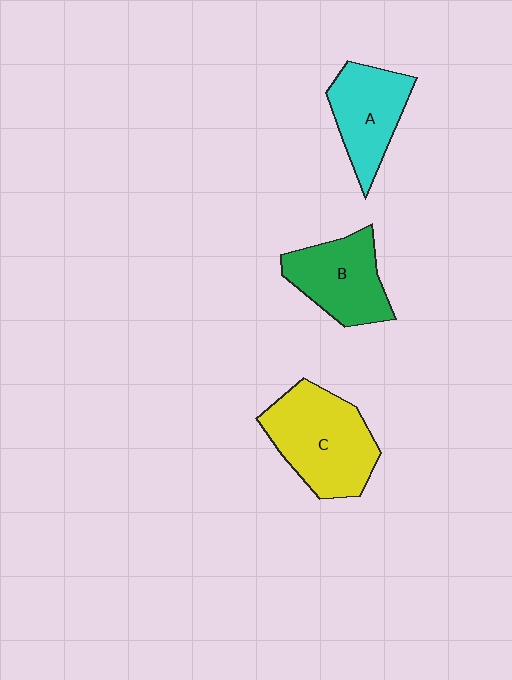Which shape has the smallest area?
Shape A (cyan).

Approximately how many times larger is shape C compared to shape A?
Approximately 1.4 times.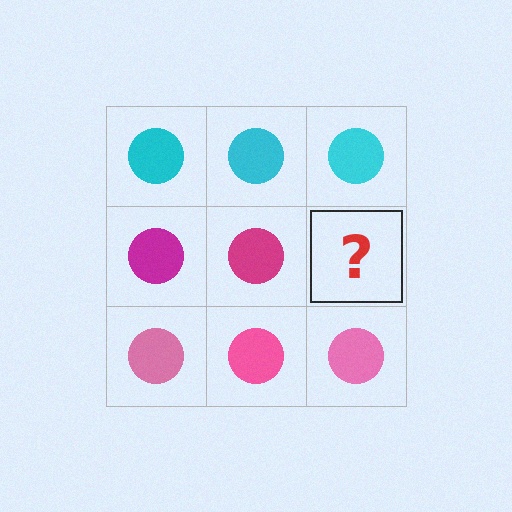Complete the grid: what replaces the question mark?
The question mark should be replaced with a magenta circle.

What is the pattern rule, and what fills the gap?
The rule is that each row has a consistent color. The gap should be filled with a magenta circle.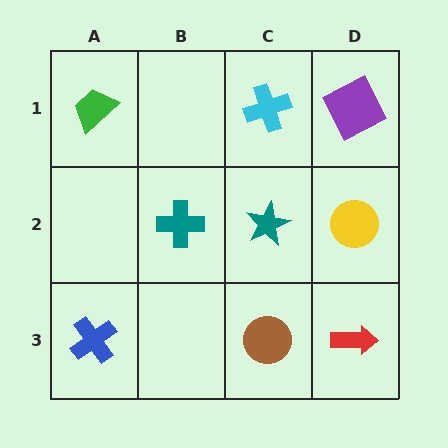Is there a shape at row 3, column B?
No, that cell is empty.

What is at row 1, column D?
A purple square.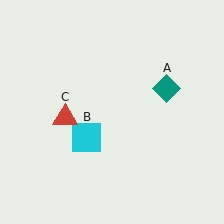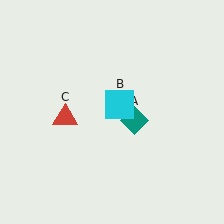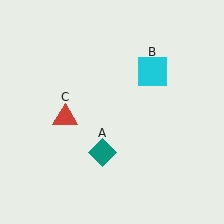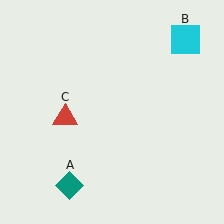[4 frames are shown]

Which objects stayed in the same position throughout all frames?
Red triangle (object C) remained stationary.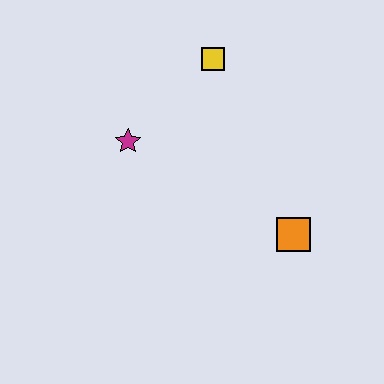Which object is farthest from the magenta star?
The orange square is farthest from the magenta star.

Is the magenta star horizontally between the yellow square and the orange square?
No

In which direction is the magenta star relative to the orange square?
The magenta star is to the left of the orange square.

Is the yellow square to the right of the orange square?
No